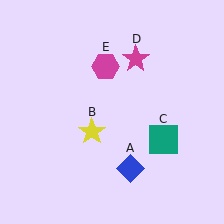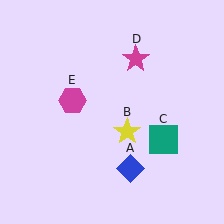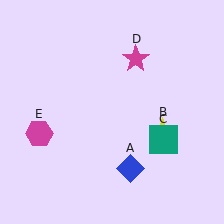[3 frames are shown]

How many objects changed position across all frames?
2 objects changed position: yellow star (object B), magenta hexagon (object E).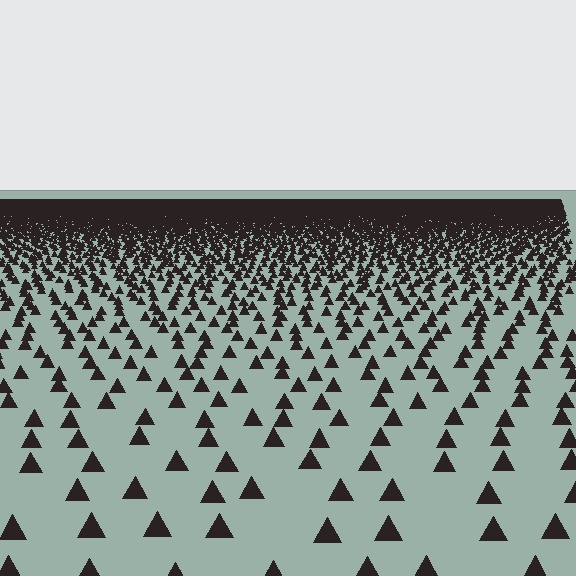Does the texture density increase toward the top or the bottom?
Density increases toward the top.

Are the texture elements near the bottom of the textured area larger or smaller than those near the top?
Larger. Near the bottom, elements are closer to the viewer and appear at a bigger on-screen size.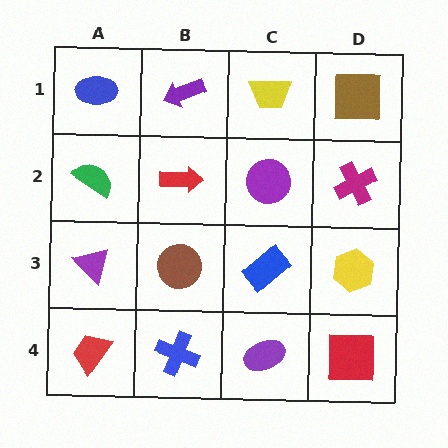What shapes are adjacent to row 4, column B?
A brown circle (row 3, column B), a red trapezoid (row 4, column A), a purple ellipse (row 4, column C).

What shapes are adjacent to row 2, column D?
A brown square (row 1, column D), a yellow hexagon (row 3, column D), a purple circle (row 2, column C).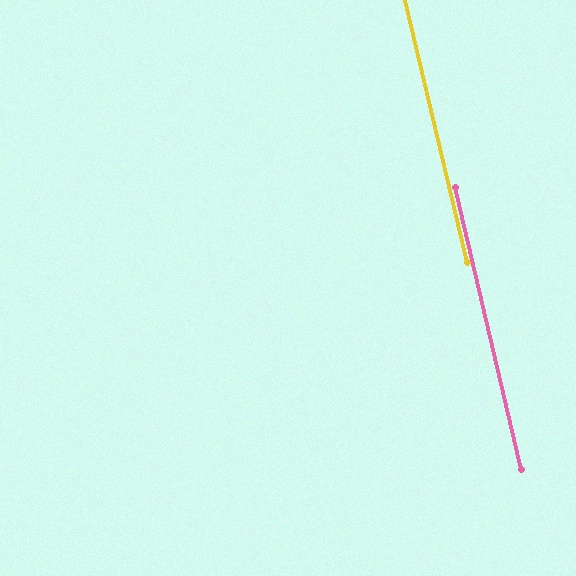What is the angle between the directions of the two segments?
Approximately 0 degrees.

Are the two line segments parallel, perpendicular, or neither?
Parallel — their directions differ by only 0.0°.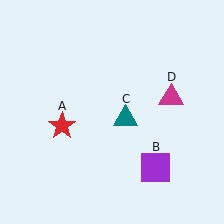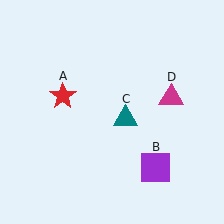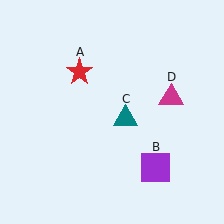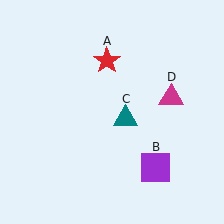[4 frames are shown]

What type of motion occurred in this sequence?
The red star (object A) rotated clockwise around the center of the scene.